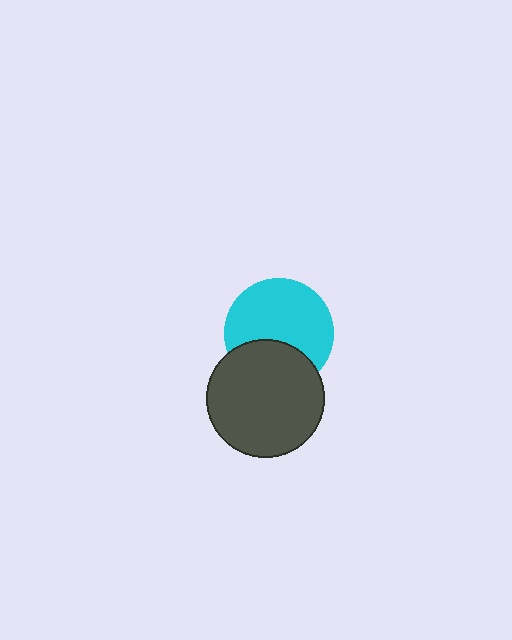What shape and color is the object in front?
The object in front is a dark gray circle.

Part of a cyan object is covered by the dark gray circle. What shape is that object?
It is a circle.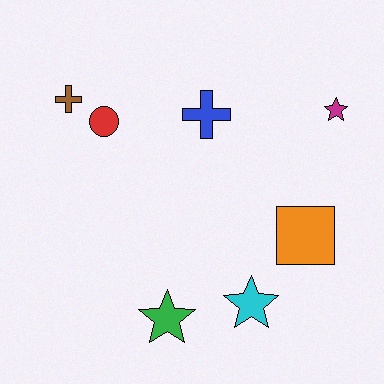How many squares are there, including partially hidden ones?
There is 1 square.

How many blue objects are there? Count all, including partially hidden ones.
There is 1 blue object.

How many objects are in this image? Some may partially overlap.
There are 7 objects.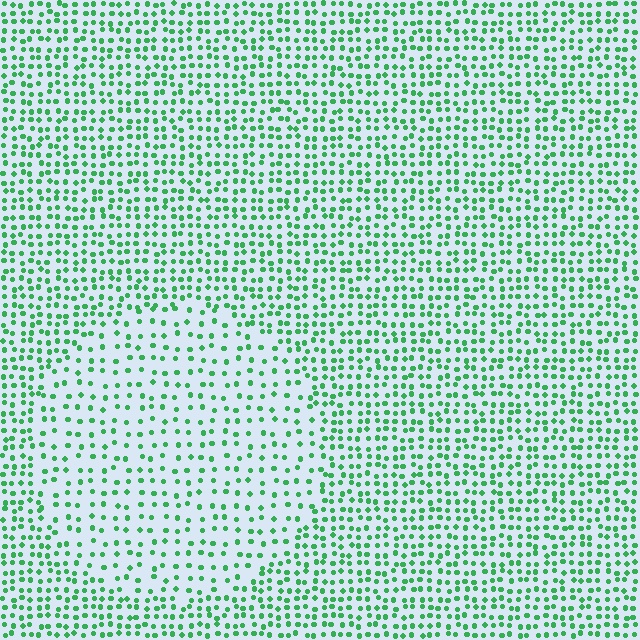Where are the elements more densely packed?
The elements are more densely packed outside the circle boundary.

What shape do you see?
I see a circle.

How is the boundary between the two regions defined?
The boundary is defined by a change in element density (approximately 1.9x ratio). All elements are the same color, size, and shape.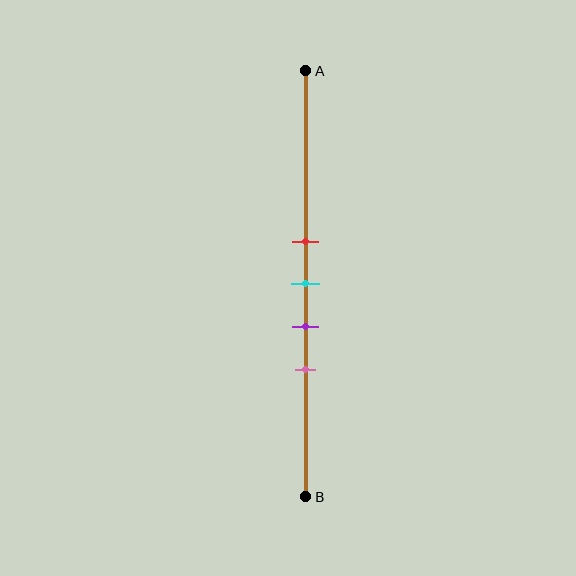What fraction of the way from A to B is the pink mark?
The pink mark is approximately 70% (0.7) of the way from A to B.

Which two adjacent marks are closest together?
The red and cyan marks are the closest adjacent pair.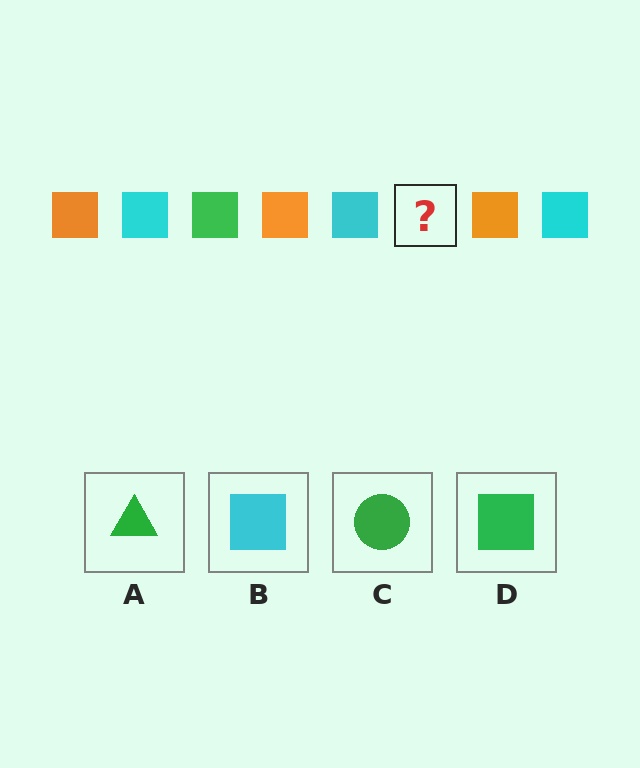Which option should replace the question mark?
Option D.